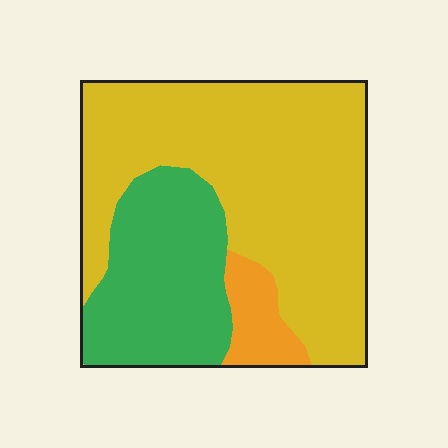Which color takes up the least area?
Orange, at roughly 10%.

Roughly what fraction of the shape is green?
Green takes up about one third (1/3) of the shape.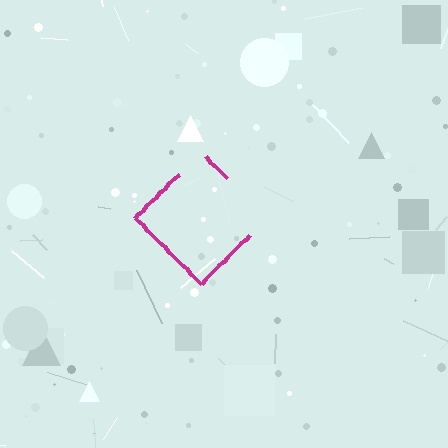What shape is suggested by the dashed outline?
The dashed outline suggests a diamond.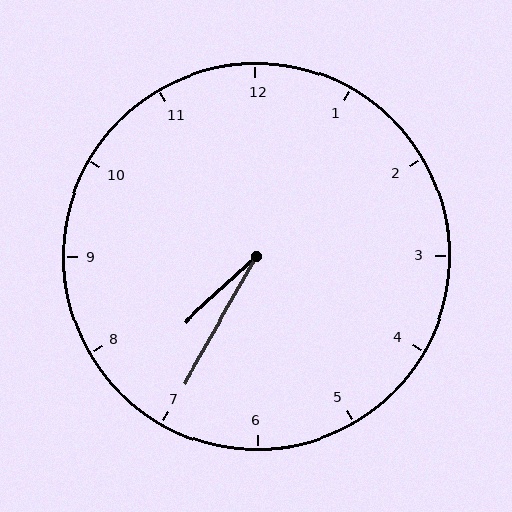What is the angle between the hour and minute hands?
Approximately 18 degrees.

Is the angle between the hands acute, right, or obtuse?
It is acute.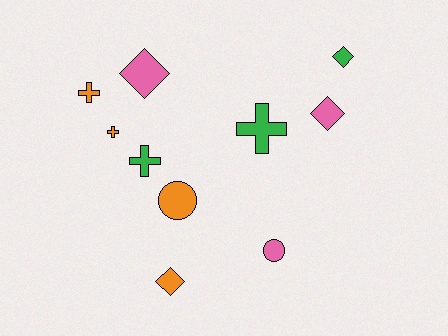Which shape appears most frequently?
Cross, with 4 objects.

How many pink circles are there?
There is 1 pink circle.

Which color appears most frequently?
Orange, with 4 objects.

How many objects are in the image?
There are 10 objects.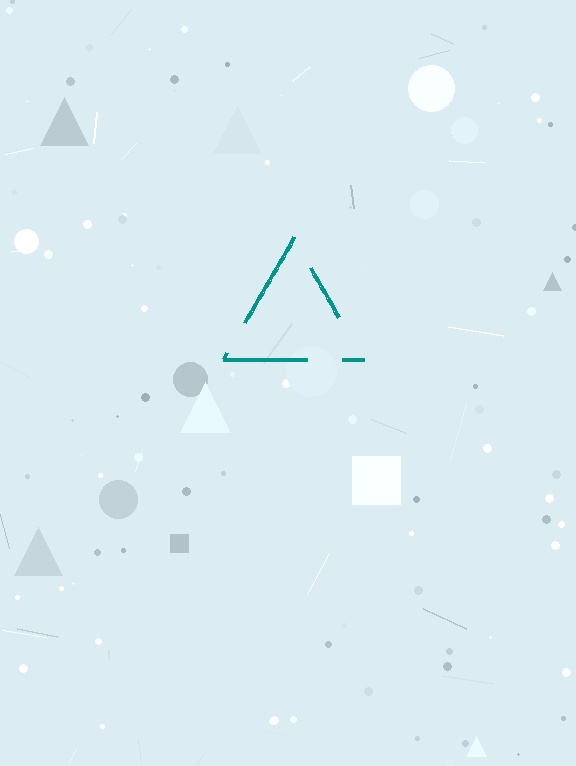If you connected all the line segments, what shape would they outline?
They would outline a triangle.